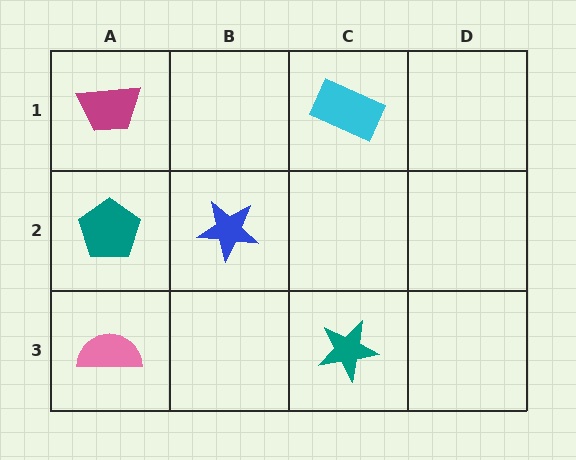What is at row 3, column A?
A pink semicircle.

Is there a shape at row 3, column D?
No, that cell is empty.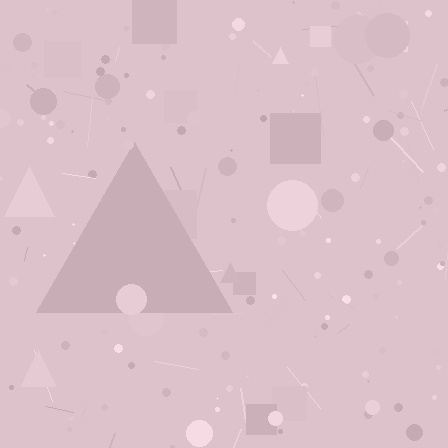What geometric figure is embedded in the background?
A triangle is embedded in the background.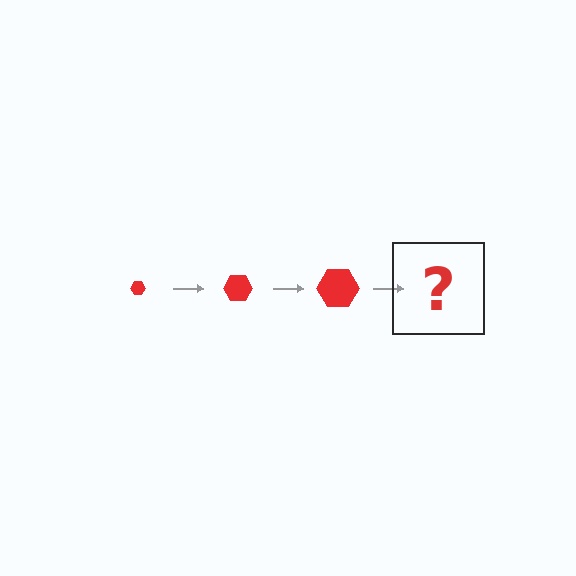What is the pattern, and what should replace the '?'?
The pattern is that the hexagon gets progressively larger each step. The '?' should be a red hexagon, larger than the previous one.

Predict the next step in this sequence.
The next step is a red hexagon, larger than the previous one.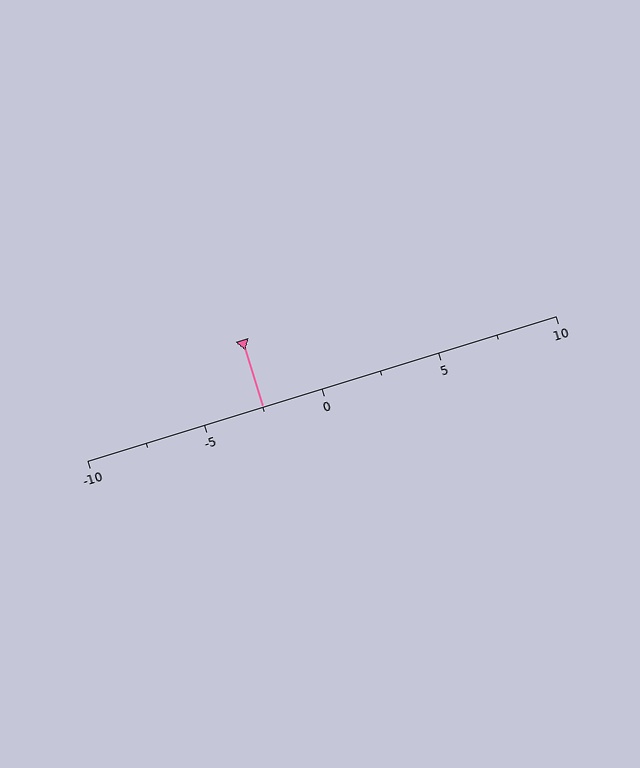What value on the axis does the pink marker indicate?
The marker indicates approximately -2.5.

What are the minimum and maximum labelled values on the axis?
The axis runs from -10 to 10.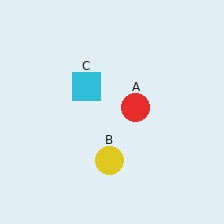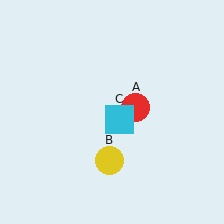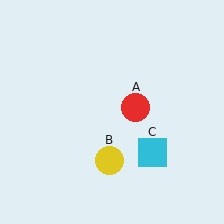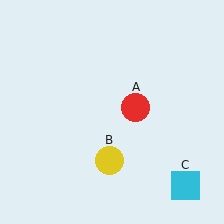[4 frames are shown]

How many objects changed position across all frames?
1 object changed position: cyan square (object C).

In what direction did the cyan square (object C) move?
The cyan square (object C) moved down and to the right.